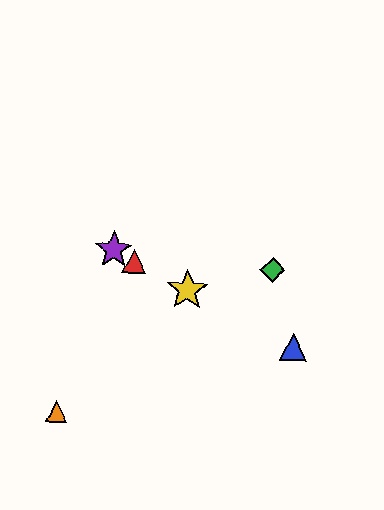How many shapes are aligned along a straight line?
4 shapes (the red triangle, the blue triangle, the yellow star, the purple star) are aligned along a straight line.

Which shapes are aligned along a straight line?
The red triangle, the blue triangle, the yellow star, the purple star are aligned along a straight line.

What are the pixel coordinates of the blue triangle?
The blue triangle is at (293, 348).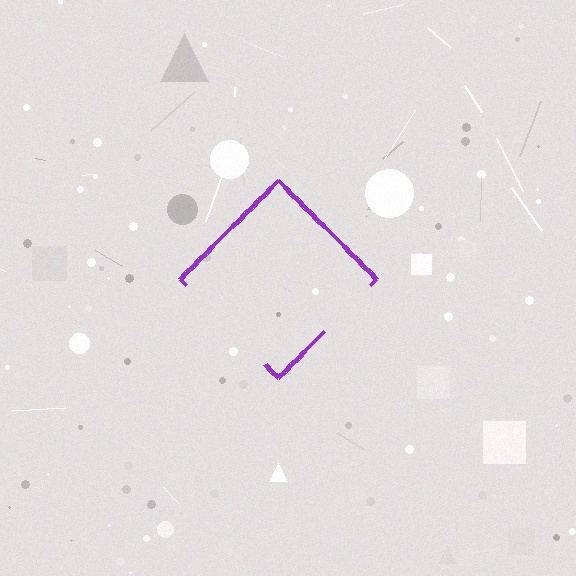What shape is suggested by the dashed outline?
The dashed outline suggests a diamond.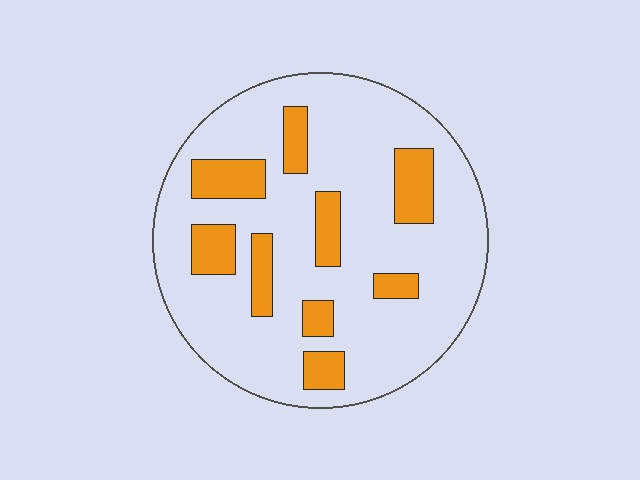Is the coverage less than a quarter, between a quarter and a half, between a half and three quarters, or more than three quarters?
Less than a quarter.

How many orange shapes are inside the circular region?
9.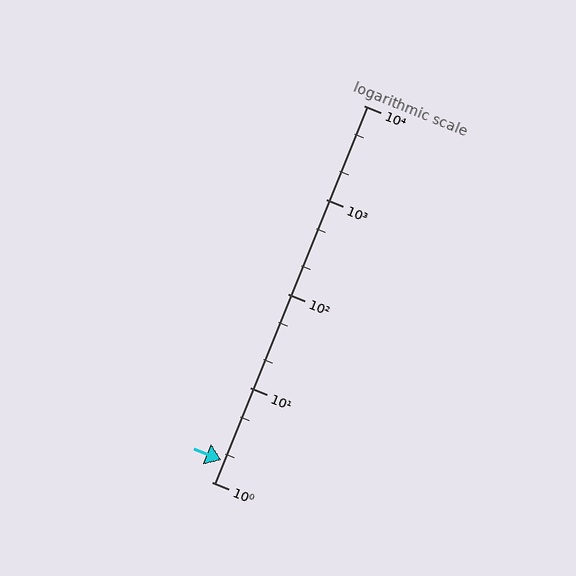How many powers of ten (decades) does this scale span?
The scale spans 4 decades, from 1 to 10000.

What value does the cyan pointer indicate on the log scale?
The pointer indicates approximately 1.7.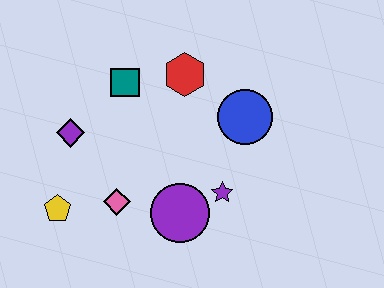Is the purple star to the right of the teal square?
Yes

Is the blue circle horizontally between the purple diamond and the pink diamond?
No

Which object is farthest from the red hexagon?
The yellow pentagon is farthest from the red hexagon.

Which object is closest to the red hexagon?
The teal square is closest to the red hexagon.